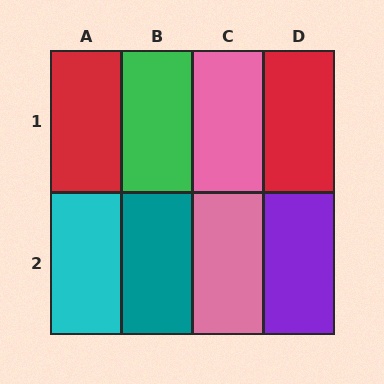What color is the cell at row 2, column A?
Cyan.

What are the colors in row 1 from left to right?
Red, green, pink, red.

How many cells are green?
1 cell is green.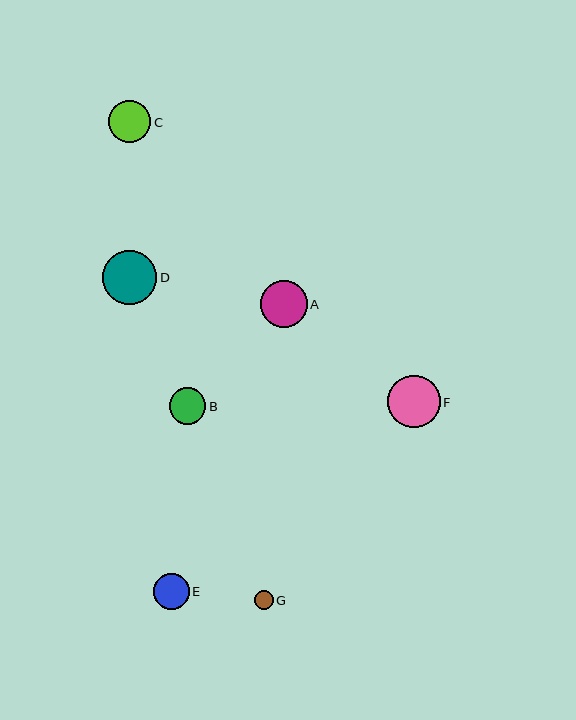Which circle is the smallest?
Circle G is the smallest with a size of approximately 19 pixels.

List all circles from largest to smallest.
From largest to smallest: D, F, A, C, B, E, G.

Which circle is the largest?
Circle D is the largest with a size of approximately 54 pixels.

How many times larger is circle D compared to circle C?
Circle D is approximately 1.3 times the size of circle C.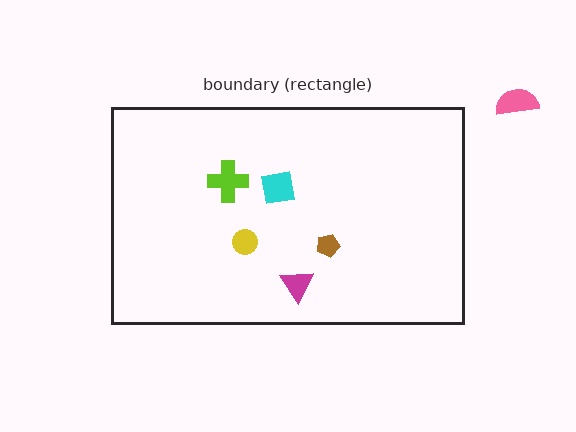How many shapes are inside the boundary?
5 inside, 1 outside.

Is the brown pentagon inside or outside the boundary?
Inside.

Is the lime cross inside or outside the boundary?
Inside.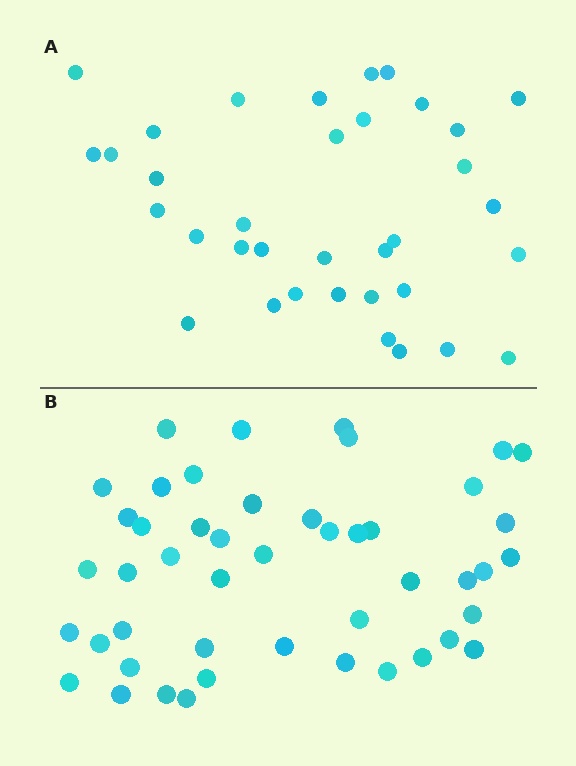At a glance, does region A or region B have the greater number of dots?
Region B (the bottom region) has more dots.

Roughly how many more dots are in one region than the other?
Region B has roughly 12 or so more dots than region A.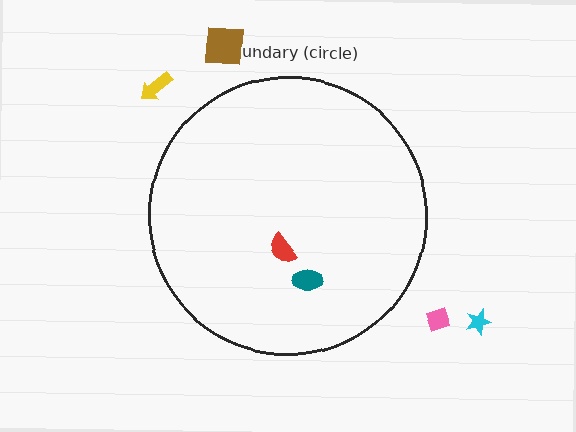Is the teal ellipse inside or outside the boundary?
Inside.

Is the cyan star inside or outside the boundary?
Outside.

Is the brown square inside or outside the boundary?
Outside.